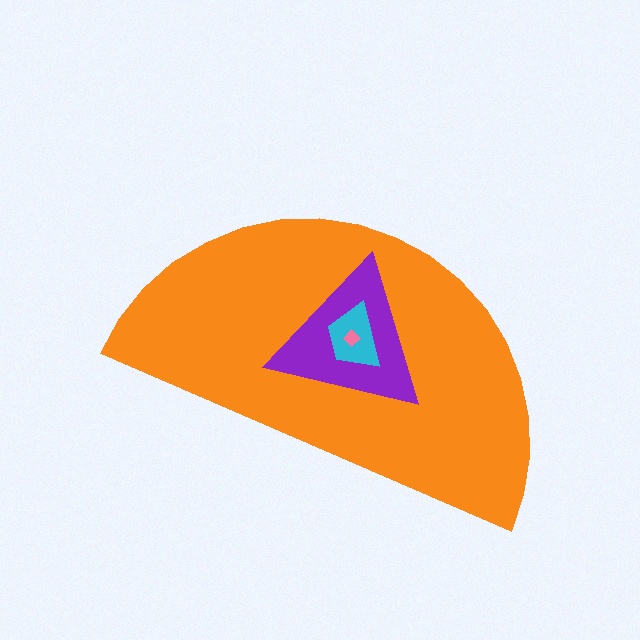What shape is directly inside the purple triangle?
The cyan trapezoid.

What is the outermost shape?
The orange semicircle.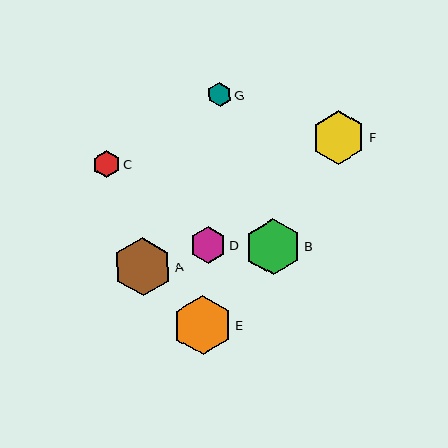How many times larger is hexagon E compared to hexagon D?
Hexagon E is approximately 1.6 times the size of hexagon D.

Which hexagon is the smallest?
Hexagon G is the smallest with a size of approximately 24 pixels.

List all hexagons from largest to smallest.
From largest to smallest: E, A, B, F, D, C, G.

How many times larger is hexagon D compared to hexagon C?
Hexagon D is approximately 1.3 times the size of hexagon C.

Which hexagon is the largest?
Hexagon E is the largest with a size of approximately 59 pixels.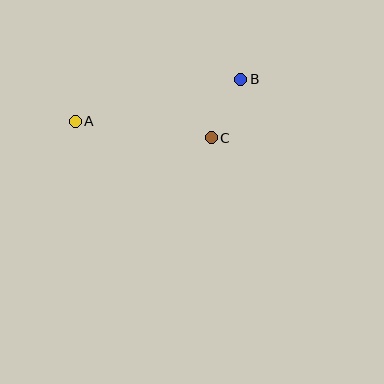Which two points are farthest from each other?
Points A and B are farthest from each other.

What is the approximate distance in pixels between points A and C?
The distance between A and C is approximately 137 pixels.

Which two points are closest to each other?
Points B and C are closest to each other.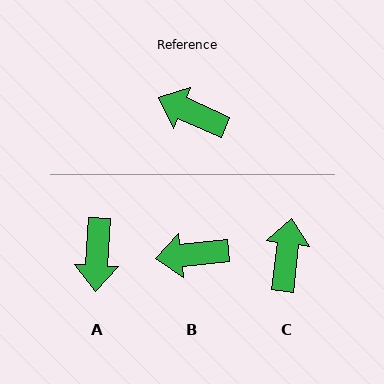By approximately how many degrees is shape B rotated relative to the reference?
Approximately 30 degrees counter-clockwise.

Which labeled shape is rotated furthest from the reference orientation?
A, about 111 degrees away.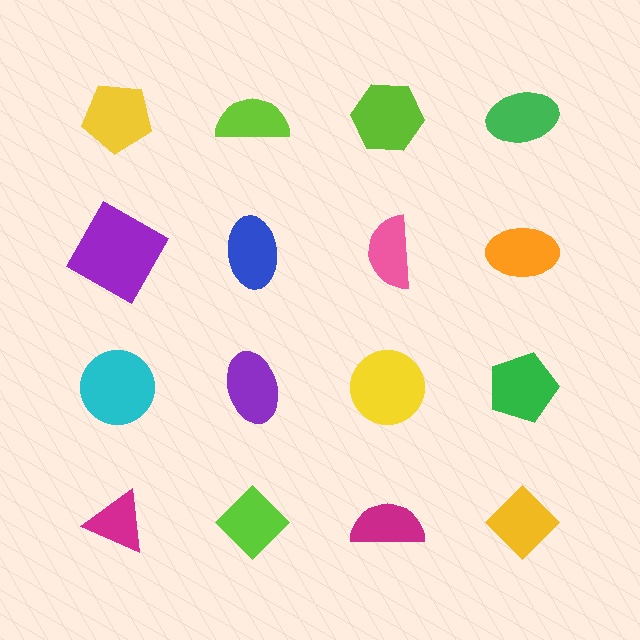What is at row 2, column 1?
A purple square.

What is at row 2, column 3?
A pink semicircle.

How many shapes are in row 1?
4 shapes.